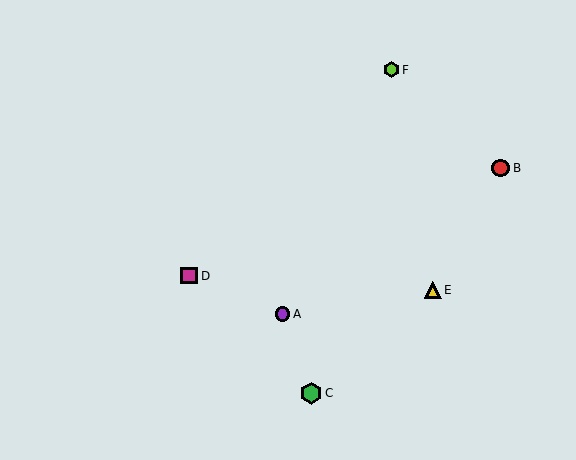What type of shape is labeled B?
Shape B is a red circle.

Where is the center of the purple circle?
The center of the purple circle is at (283, 314).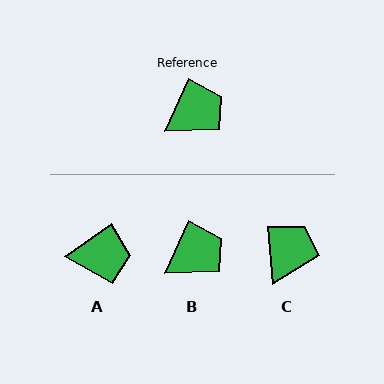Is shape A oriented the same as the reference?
No, it is off by about 31 degrees.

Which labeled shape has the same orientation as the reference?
B.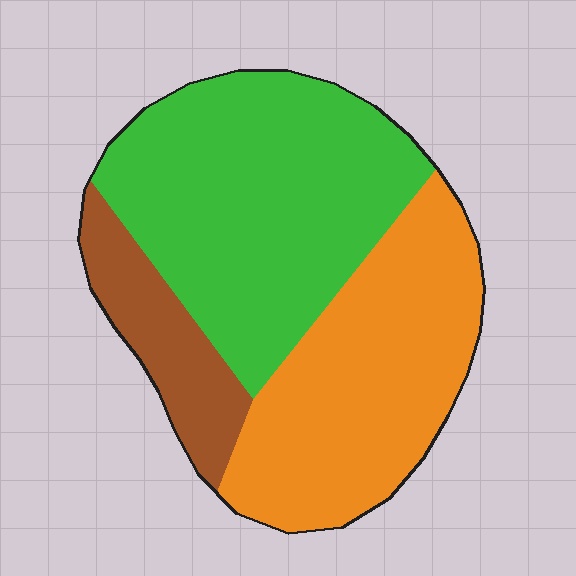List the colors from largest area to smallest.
From largest to smallest: green, orange, brown.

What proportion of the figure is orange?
Orange takes up about three eighths (3/8) of the figure.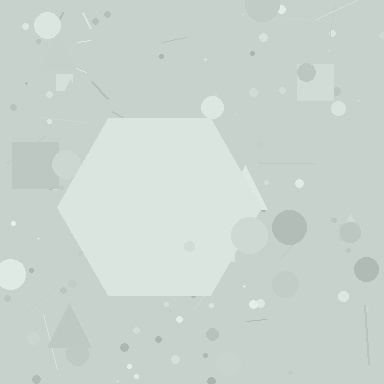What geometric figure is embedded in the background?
A hexagon is embedded in the background.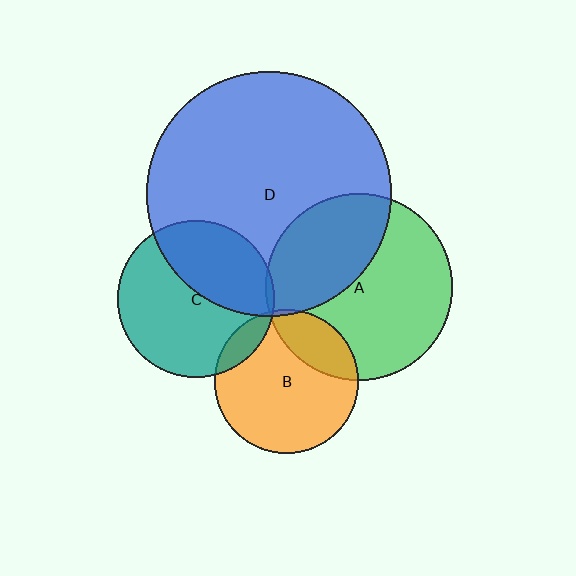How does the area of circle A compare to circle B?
Approximately 1.7 times.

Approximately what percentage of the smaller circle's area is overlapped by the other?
Approximately 5%.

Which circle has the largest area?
Circle D (blue).